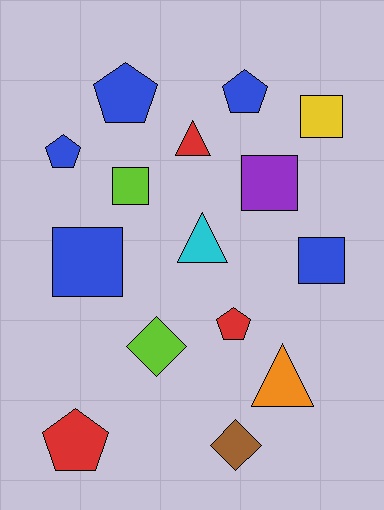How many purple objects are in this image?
There is 1 purple object.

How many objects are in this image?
There are 15 objects.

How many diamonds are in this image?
There are 2 diamonds.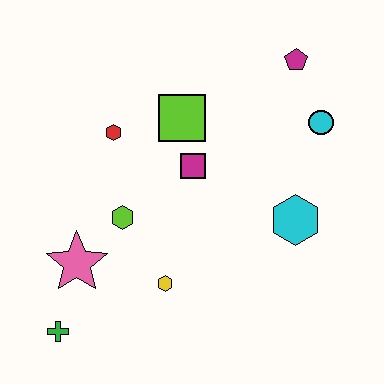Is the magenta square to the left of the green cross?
No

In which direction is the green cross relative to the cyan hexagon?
The green cross is to the left of the cyan hexagon.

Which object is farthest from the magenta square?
The green cross is farthest from the magenta square.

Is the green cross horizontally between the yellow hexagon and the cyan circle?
No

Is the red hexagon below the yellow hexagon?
No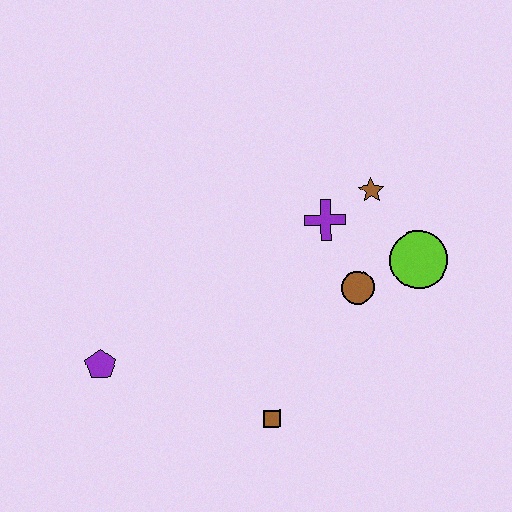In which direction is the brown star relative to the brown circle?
The brown star is above the brown circle.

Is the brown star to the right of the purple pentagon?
Yes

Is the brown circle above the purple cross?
No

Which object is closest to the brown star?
The purple cross is closest to the brown star.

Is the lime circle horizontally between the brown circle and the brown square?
No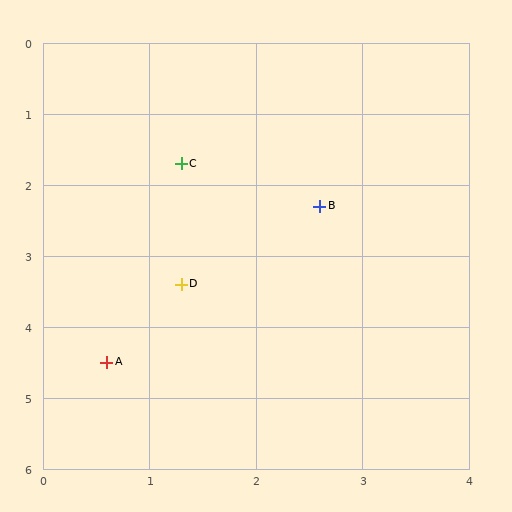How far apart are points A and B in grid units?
Points A and B are about 3.0 grid units apart.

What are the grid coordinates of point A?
Point A is at approximately (0.6, 4.5).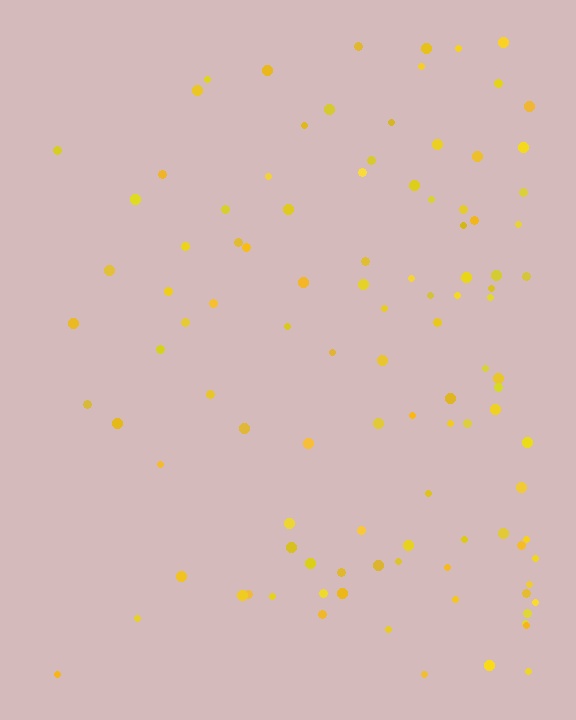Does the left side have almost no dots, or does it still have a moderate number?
Still a moderate number, just noticeably fewer than the right.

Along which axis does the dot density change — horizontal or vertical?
Horizontal.